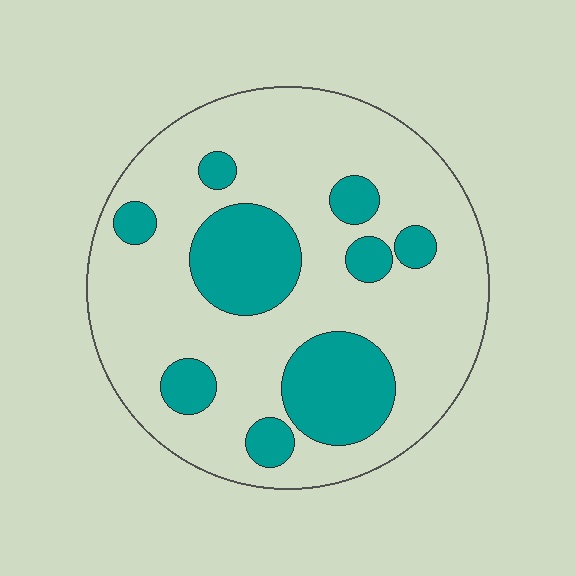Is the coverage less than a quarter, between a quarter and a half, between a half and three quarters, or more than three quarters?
Between a quarter and a half.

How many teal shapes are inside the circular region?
9.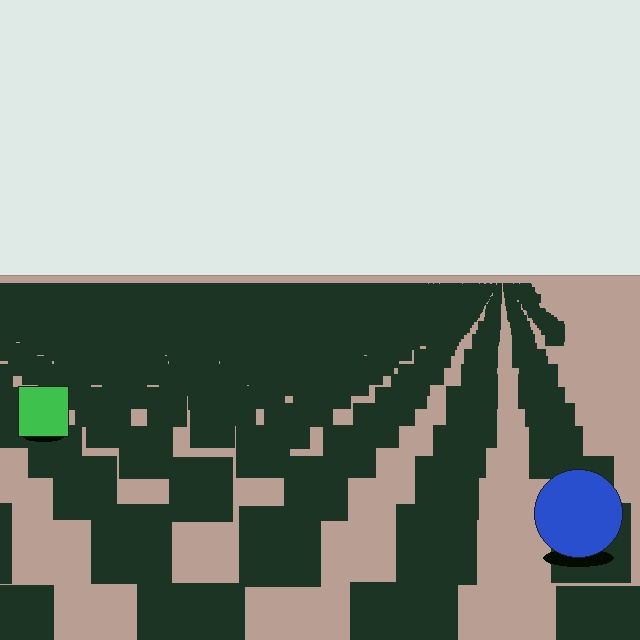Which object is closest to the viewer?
The blue circle is closest. The texture marks near it are larger and more spread out.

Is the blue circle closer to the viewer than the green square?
Yes. The blue circle is closer — you can tell from the texture gradient: the ground texture is coarser near it.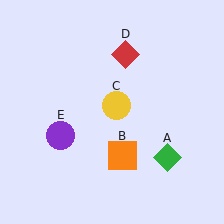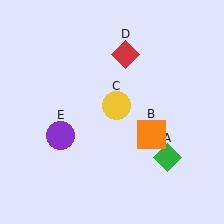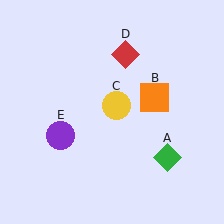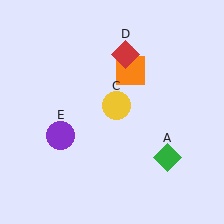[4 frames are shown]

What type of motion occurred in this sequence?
The orange square (object B) rotated counterclockwise around the center of the scene.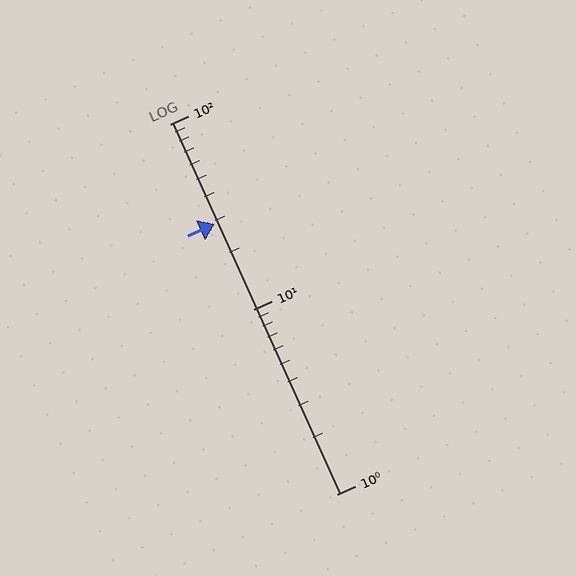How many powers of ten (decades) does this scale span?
The scale spans 2 decades, from 1 to 100.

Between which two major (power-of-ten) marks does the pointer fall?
The pointer is between 10 and 100.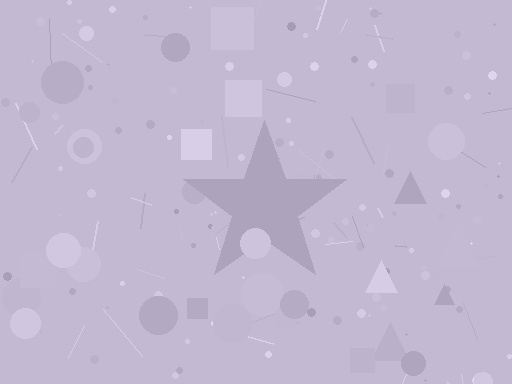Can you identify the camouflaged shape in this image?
The camouflaged shape is a star.